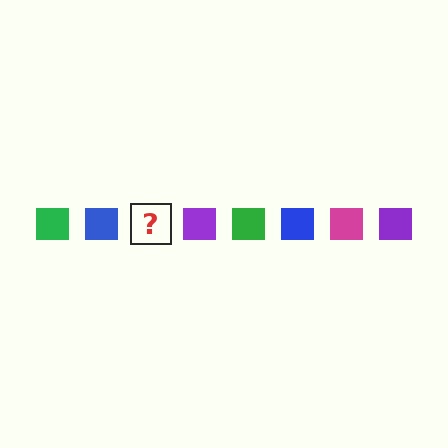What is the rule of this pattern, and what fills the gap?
The rule is that the pattern cycles through green, blue, magenta, purple squares. The gap should be filled with a magenta square.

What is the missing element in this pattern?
The missing element is a magenta square.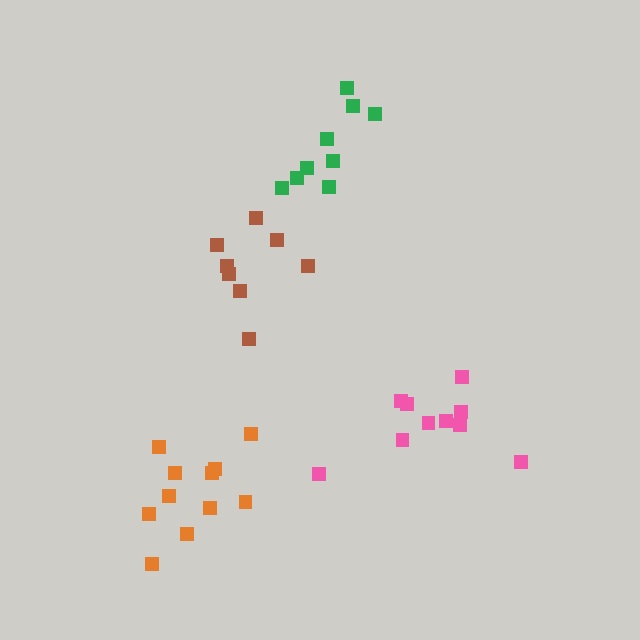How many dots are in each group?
Group 1: 8 dots, Group 2: 10 dots, Group 3: 11 dots, Group 4: 9 dots (38 total).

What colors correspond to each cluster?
The clusters are colored: brown, pink, orange, green.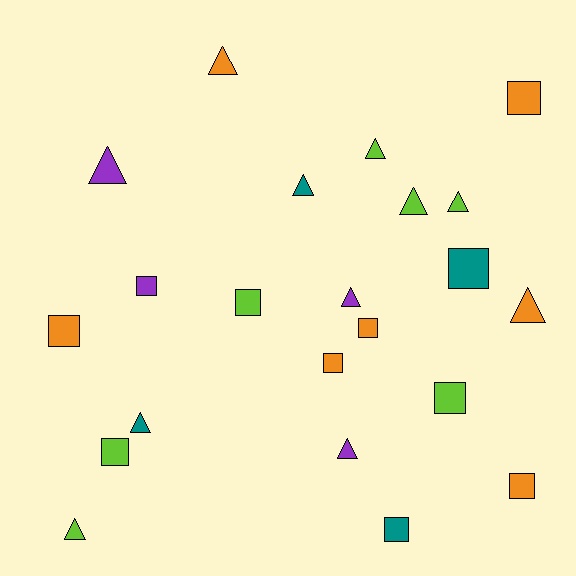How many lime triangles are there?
There are 4 lime triangles.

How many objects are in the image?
There are 22 objects.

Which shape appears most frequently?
Triangle, with 11 objects.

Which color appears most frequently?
Orange, with 7 objects.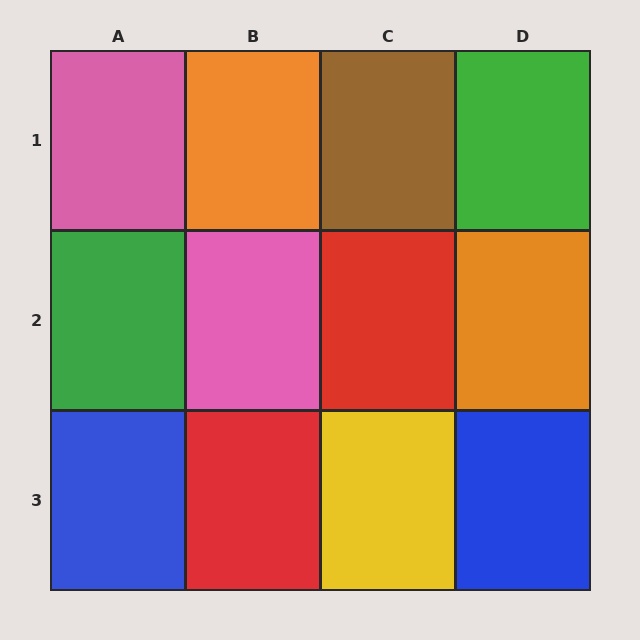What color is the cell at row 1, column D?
Green.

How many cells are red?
2 cells are red.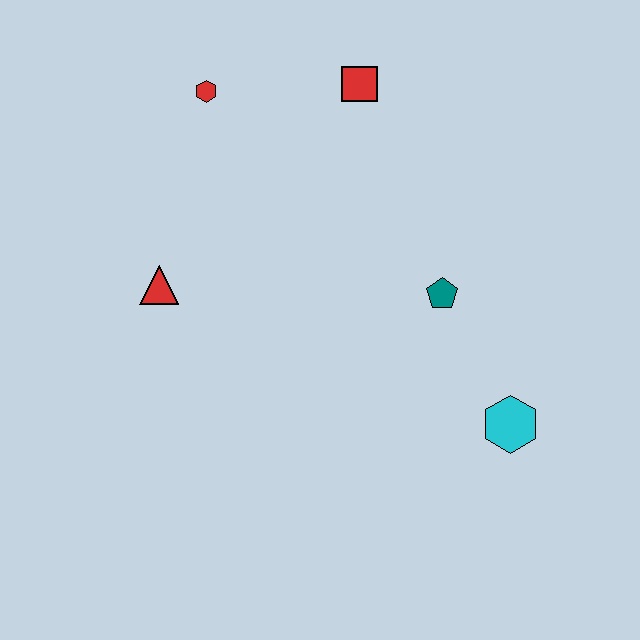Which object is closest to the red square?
The red hexagon is closest to the red square.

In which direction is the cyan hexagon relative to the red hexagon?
The cyan hexagon is below the red hexagon.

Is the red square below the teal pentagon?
No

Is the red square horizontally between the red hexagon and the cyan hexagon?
Yes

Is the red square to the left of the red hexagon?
No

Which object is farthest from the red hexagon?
The cyan hexagon is farthest from the red hexagon.